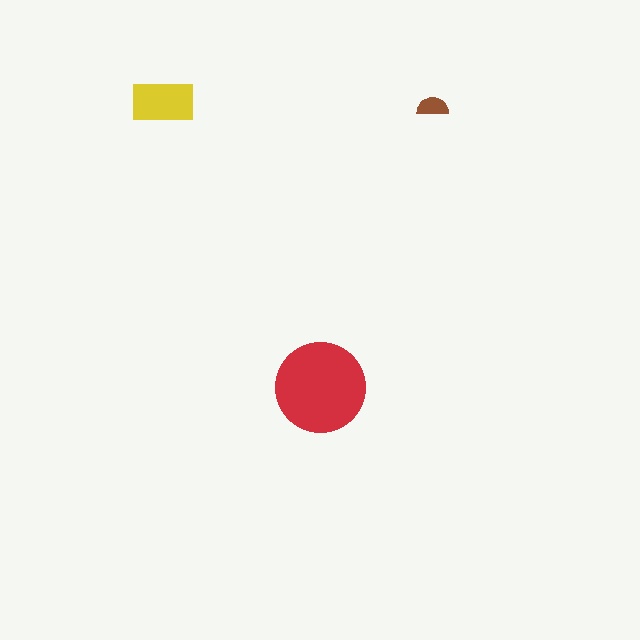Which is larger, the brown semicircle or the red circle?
The red circle.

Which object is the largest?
The red circle.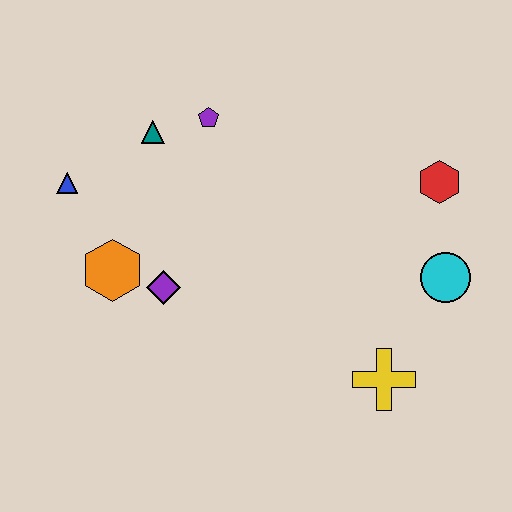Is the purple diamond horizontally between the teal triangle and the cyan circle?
Yes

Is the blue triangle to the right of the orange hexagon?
No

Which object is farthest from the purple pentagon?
The yellow cross is farthest from the purple pentagon.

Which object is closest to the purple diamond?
The orange hexagon is closest to the purple diamond.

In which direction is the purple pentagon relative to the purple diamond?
The purple pentagon is above the purple diamond.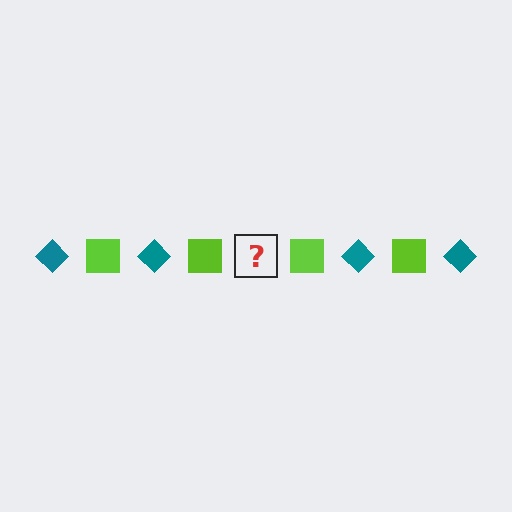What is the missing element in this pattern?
The missing element is a teal diamond.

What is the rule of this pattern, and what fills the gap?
The rule is that the pattern alternates between teal diamond and lime square. The gap should be filled with a teal diamond.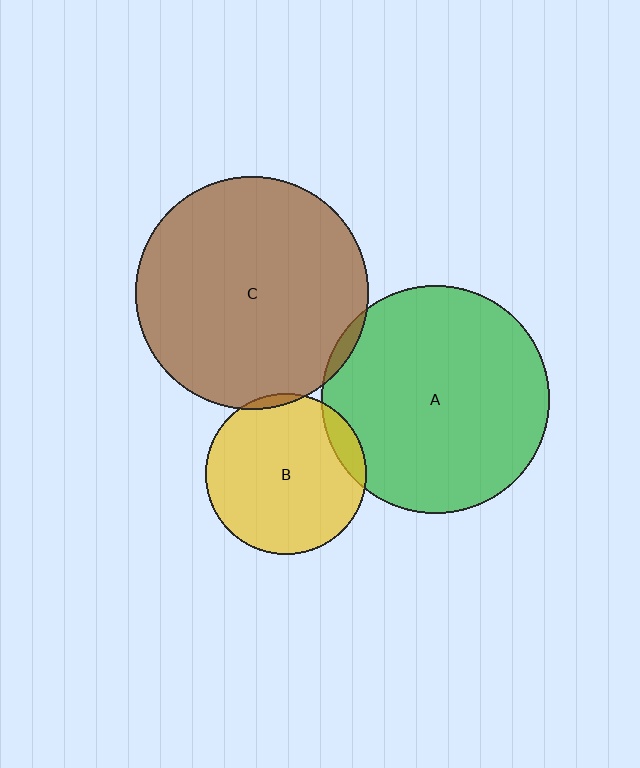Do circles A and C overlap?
Yes.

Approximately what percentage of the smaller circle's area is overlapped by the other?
Approximately 5%.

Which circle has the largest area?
Circle C (brown).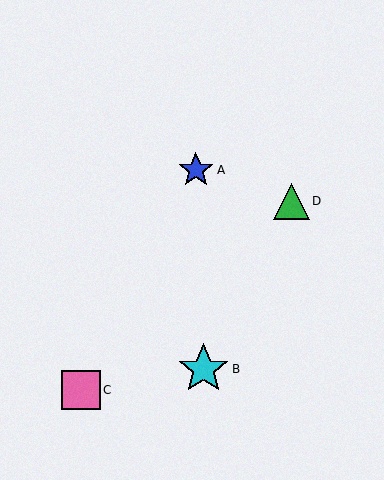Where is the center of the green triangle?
The center of the green triangle is at (291, 201).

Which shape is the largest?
The cyan star (labeled B) is the largest.